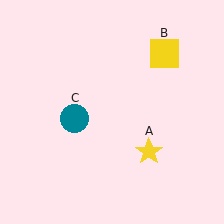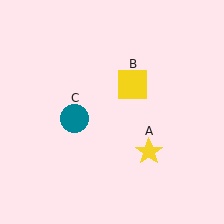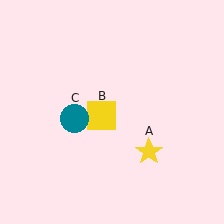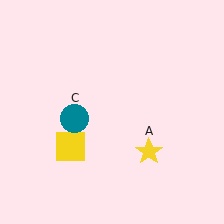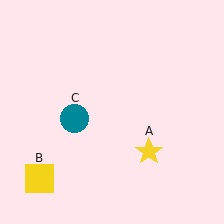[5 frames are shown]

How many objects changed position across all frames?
1 object changed position: yellow square (object B).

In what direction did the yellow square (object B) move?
The yellow square (object B) moved down and to the left.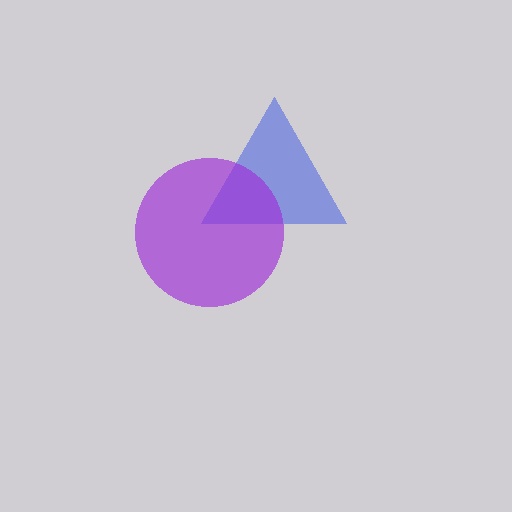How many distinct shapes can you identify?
There are 2 distinct shapes: a blue triangle, a purple circle.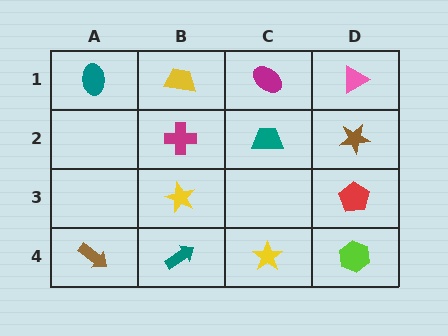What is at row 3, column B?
A yellow star.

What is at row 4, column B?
A teal arrow.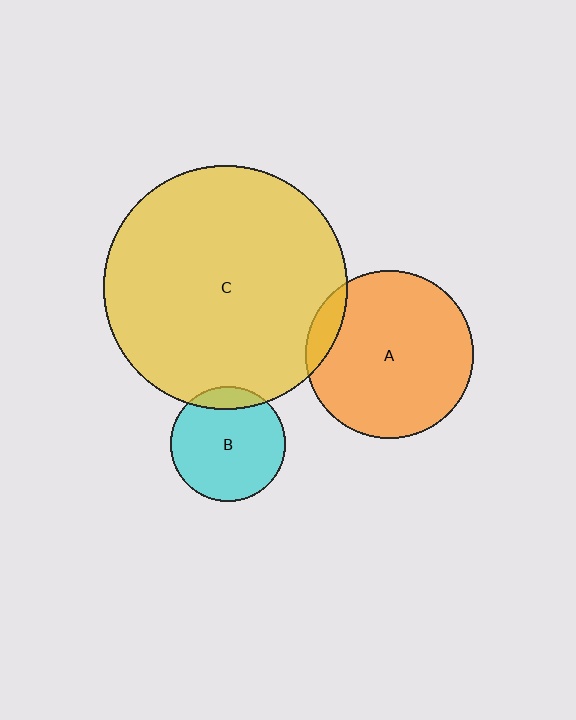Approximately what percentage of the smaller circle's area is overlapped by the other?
Approximately 10%.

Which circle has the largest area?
Circle C (yellow).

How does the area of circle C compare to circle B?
Approximately 4.5 times.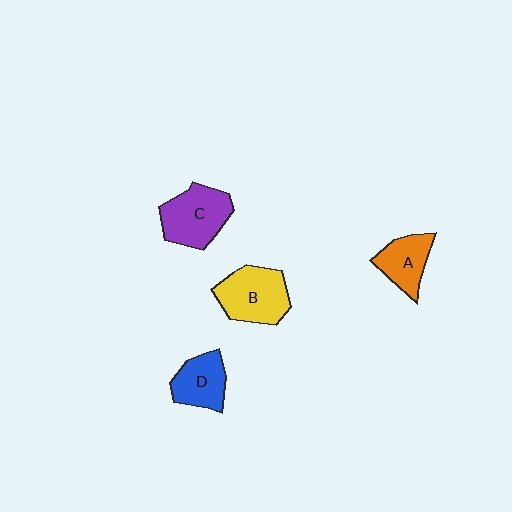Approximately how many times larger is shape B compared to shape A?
Approximately 1.4 times.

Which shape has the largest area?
Shape B (yellow).